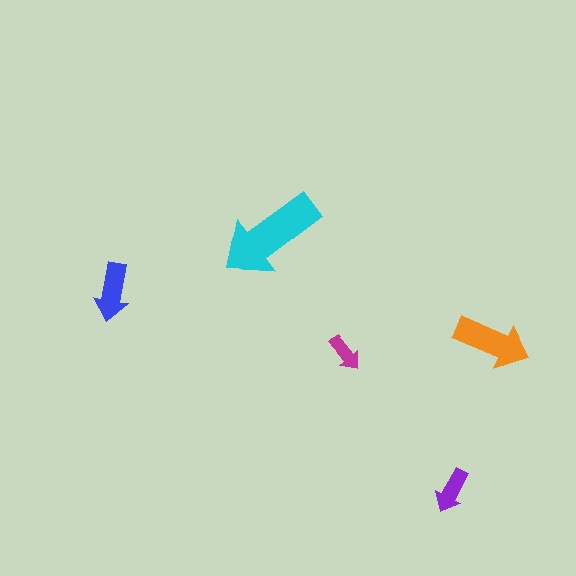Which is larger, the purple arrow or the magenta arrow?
The purple one.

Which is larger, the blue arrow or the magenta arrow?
The blue one.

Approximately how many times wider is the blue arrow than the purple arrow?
About 1.5 times wider.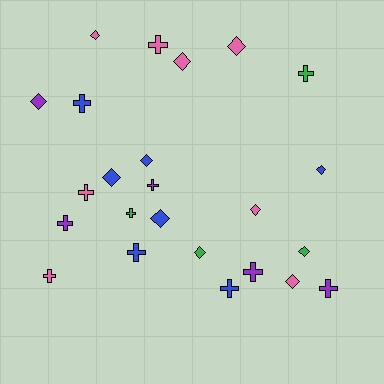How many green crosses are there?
There are 2 green crosses.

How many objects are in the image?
There are 24 objects.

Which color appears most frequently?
Pink, with 8 objects.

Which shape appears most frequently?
Cross, with 12 objects.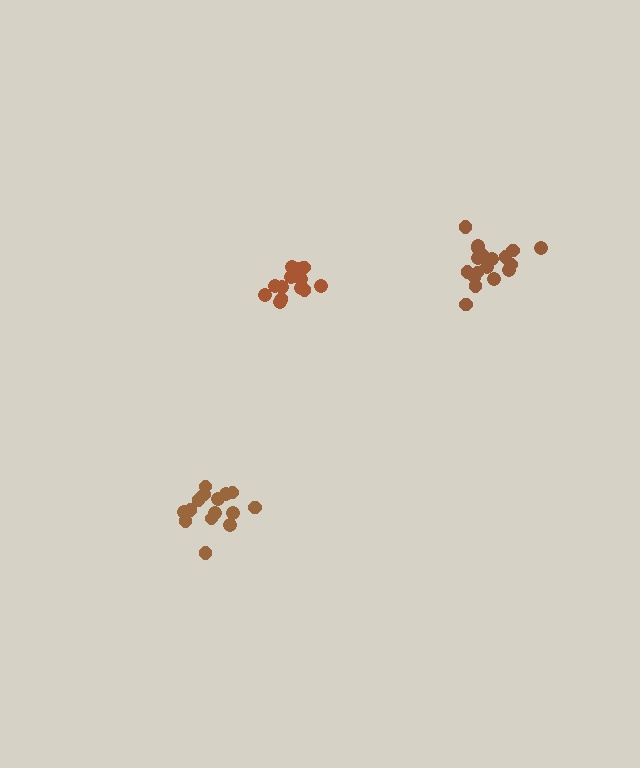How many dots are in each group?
Group 1: 18 dots, Group 2: 15 dots, Group 3: 13 dots (46 total).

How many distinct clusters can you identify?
There are 3 distinct clusters.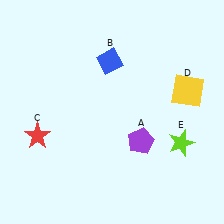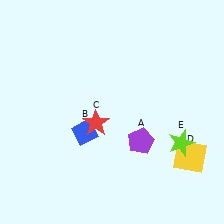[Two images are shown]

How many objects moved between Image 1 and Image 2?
3 objects moved between the two images.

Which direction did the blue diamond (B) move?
The blue diamond (B) moved down.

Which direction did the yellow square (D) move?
The yellow square (D) moved down.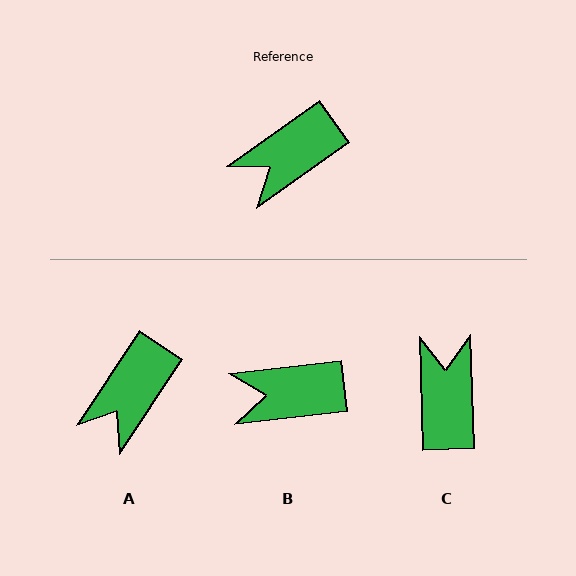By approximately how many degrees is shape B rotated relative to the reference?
Approximately 29 degrees clockwise.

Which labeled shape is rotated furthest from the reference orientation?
C, about 124 degrees away.